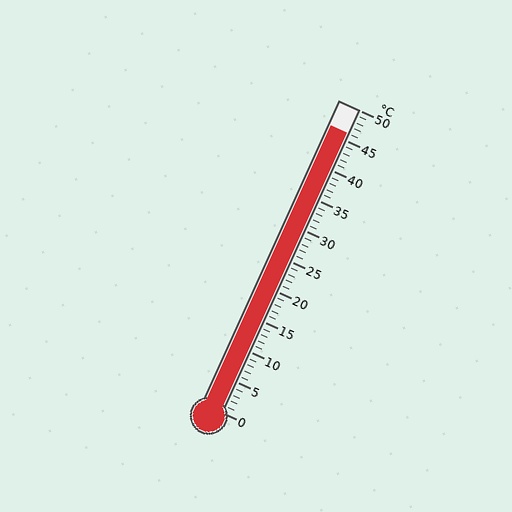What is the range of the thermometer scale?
The thermometer scale ranges from 0°C to 50°C.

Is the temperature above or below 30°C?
The temperature is above 30°C.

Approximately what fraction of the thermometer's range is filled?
The thermometer is filled to approximately 90% of its range.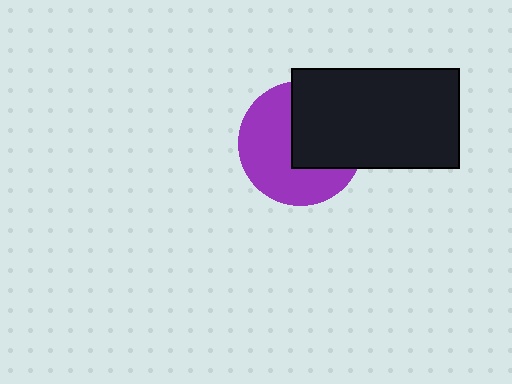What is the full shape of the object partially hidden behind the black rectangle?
The partially hidden object is a purple circle.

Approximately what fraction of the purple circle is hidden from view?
Roughly 44% of the purple circle is hidden behind the black rectangle.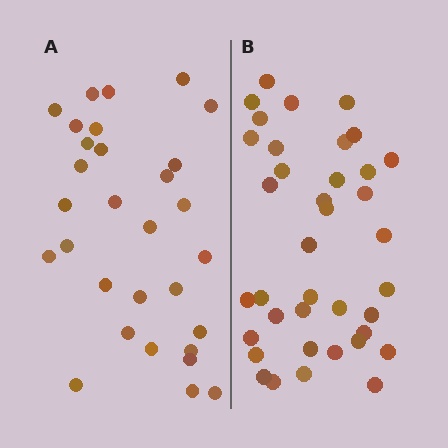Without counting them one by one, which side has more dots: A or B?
Region B (the right region) has more dots.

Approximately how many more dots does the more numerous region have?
Region B has roughly 8 or so more dots than region A.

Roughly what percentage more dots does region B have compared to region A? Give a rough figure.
About 25% more.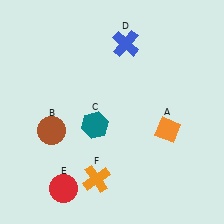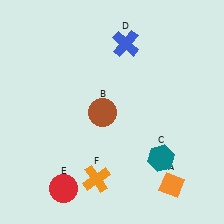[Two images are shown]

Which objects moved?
The objects that moved are: the orange diamond (A), the brown circle (B), the teal hexagon (C).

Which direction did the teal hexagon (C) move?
The teal hexagon (C) moved right.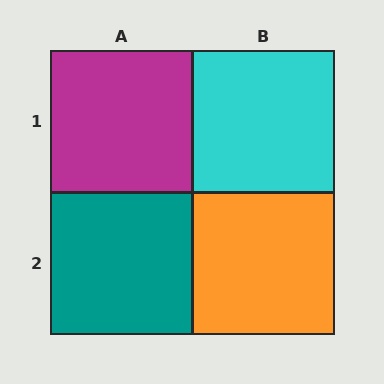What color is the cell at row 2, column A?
Teal.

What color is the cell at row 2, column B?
Orange.